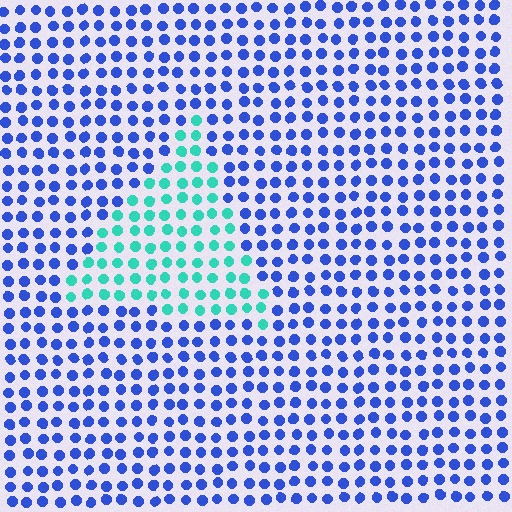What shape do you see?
I see a triangle.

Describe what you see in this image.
The image is filled with small blue elements in a uniform arrangement. A triangle-shaped region is visible where the elements are tinted to a slightly different hue, forming a subtle color boundary.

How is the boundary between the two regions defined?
The boundary is defined purely by a slight shift in hue (about 60 degrees). Spacing, size, and orientation are identical on both sides.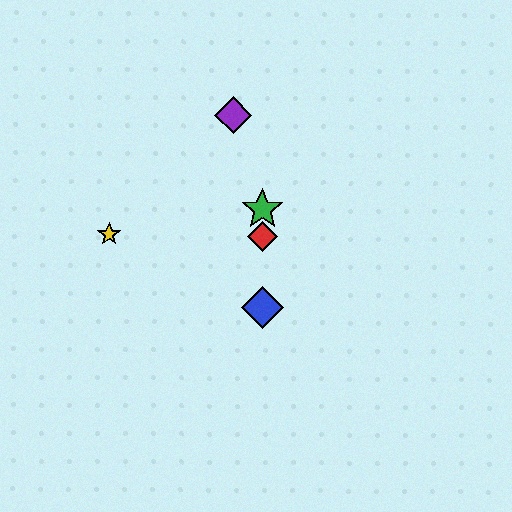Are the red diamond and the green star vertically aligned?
Yes, both are at x≈263.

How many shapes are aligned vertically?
3 shapes (the red diamond, the blue diamond, the green star) are aligned vertically.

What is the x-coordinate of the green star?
The green star is at x≈263.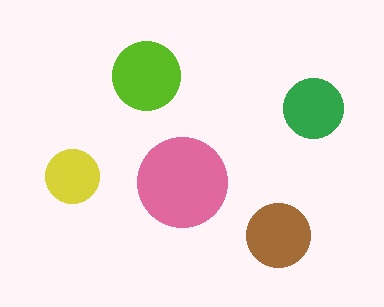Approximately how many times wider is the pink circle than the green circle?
About 1.5 times wider.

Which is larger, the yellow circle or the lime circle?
The lime one.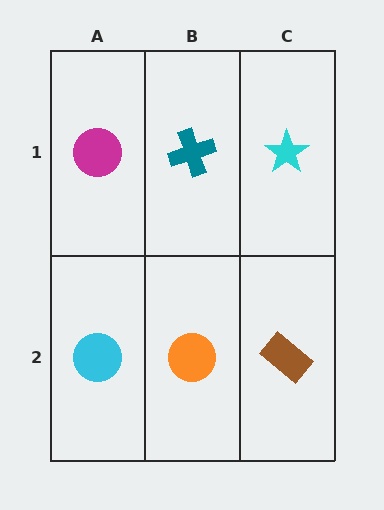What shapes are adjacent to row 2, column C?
A cyan star (row 1, column C), an orange circle (row 2, column B).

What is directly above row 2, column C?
A cyan star.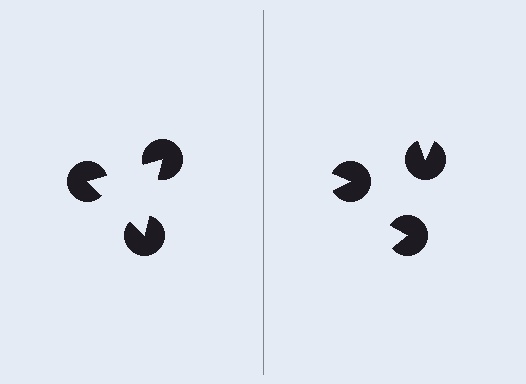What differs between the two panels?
The pac-man discs are positioned identically on both sides; only the wedge orientations differ. On the left they align to a triangle; on the right they are misaligned.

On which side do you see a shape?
An illusory triangle appears on the left side. On the right side the wedge cuts are rotated, so no coherent shape forms.